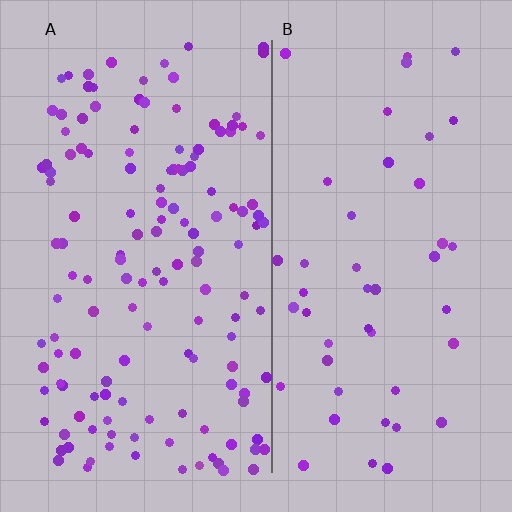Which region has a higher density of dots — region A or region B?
A (the left).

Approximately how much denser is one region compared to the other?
Approximately 3.1× — region A over region B.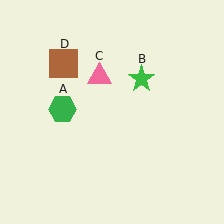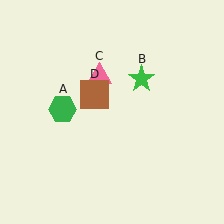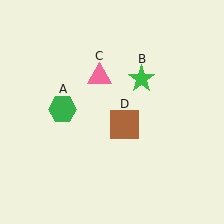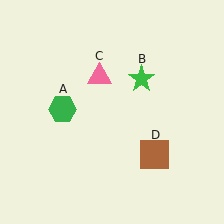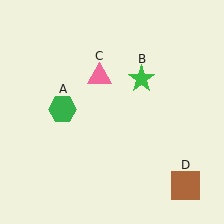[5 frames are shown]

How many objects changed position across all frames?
1 object changed position: brown square (object D).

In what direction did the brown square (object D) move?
The brown square (object D) moved down and to the right.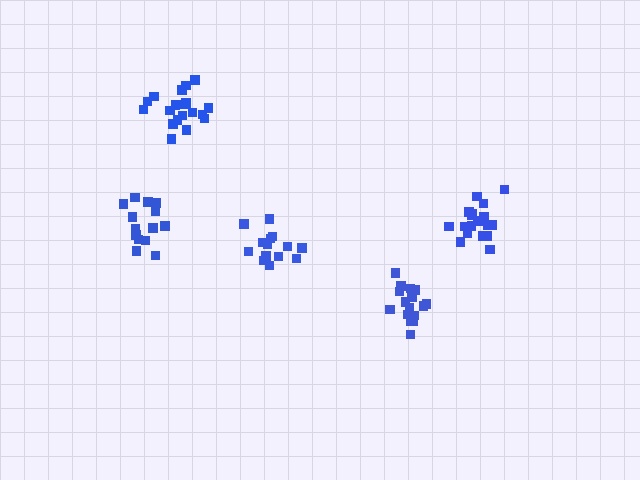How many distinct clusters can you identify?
There are 5 distinct clusters.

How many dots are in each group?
Group 1: 20 dots, Group 2: 14 dots, Group 3: 16 dots, Group 4: 14 dots, Group 5: 19 dots (83 total).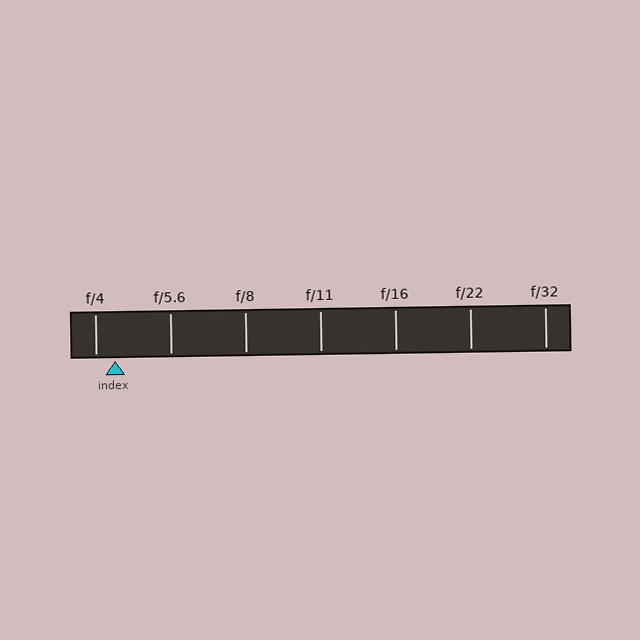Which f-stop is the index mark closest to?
The index mark is closest to f/4.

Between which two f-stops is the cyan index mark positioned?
The index mark is between f/4 and f/5.6.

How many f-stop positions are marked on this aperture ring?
There are 7 f-stop positions marked.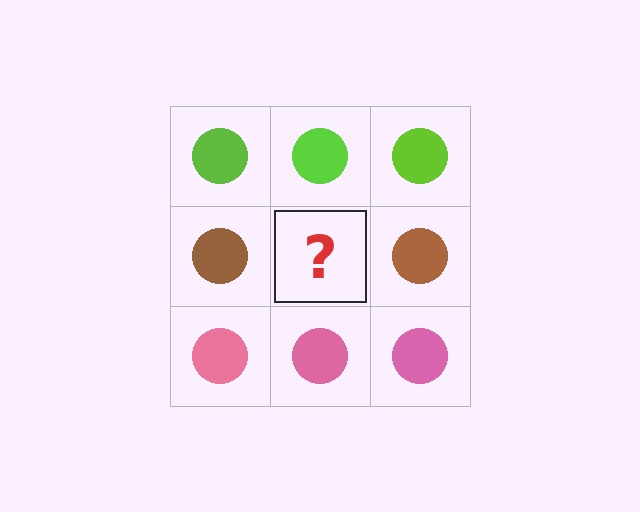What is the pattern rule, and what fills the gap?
The rule is that each row has a consistent color. The gap should be filled with a brown circle.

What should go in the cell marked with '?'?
The missing cell should contain a brown circle.